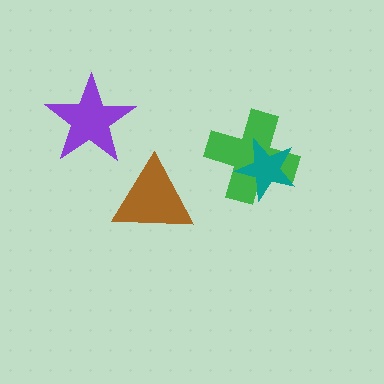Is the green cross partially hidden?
Yes, it is partially covered by another shape.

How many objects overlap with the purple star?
0 objects overlap with the purple star.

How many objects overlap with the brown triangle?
0 objects overlap with the brown triangle.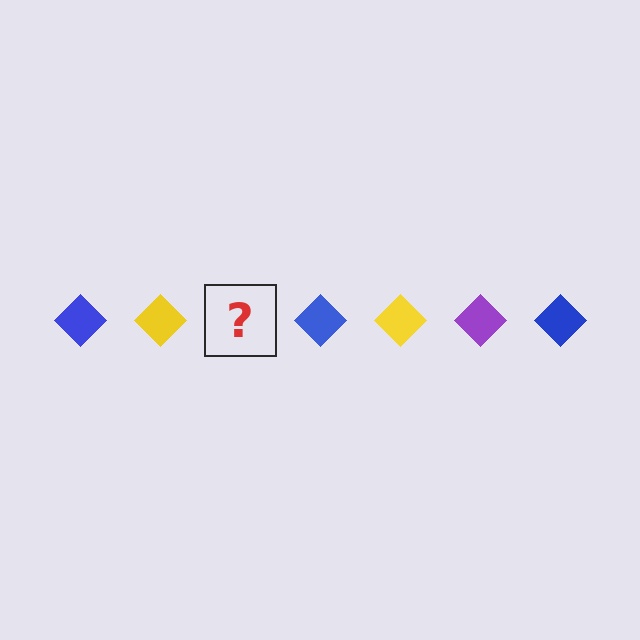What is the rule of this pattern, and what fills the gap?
The rule is that the pattern cycles through blue, yellow, purple diamonds. The gap should be filled with a purple diamond.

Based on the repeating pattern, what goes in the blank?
The blank should be a purple diamond.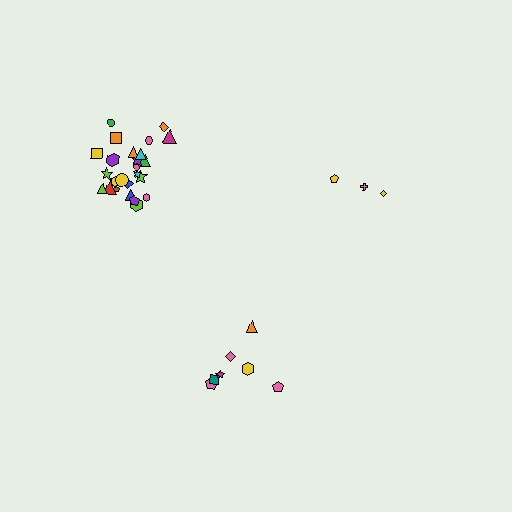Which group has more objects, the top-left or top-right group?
The top-left group.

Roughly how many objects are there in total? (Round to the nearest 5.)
Roughly 35 objects in total.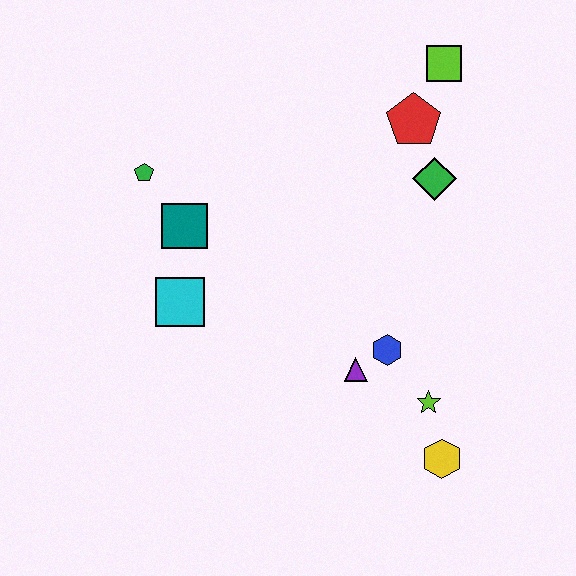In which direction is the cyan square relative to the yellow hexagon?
The cyan square is to the left of the yellow hexagon.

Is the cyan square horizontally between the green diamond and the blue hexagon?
No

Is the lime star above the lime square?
No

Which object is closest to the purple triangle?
The blue hexagon is closest to the purple triangle.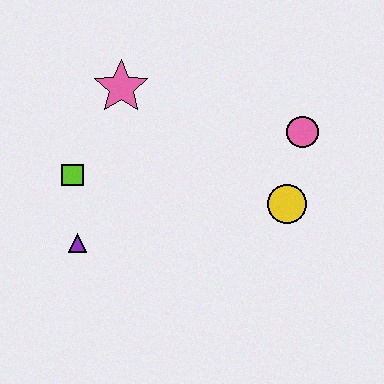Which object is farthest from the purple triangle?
The pink circle is farthest from the purple triangle.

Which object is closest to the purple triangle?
The lime square is closest to the purple triangle.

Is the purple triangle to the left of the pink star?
Yes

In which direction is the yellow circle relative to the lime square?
The yellow circle is to the right of the lime square.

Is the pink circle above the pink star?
No